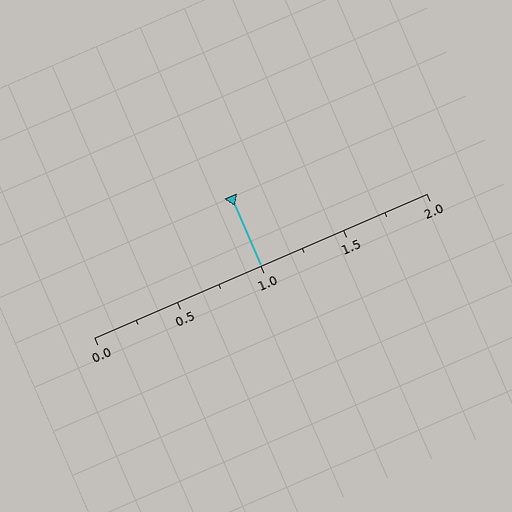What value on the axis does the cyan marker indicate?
The marker indicates approximately 1.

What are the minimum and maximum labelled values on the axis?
The axis runs from 0.0 to 2.0.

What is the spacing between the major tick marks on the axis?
The major ticks are spaced 0.5 apart.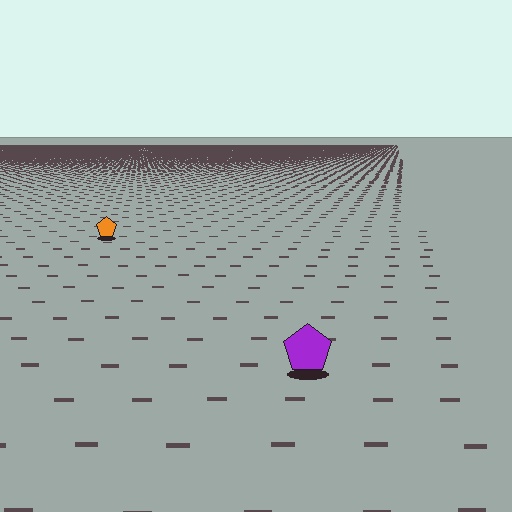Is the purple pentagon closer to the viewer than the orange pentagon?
Yes. The purple pentagon is closer — you can tell from the texture gradient: the ground texture is coarser near it.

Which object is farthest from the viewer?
The orange pentagon is farthest from the viewer. It appears smaller and the ground texture around it is denser.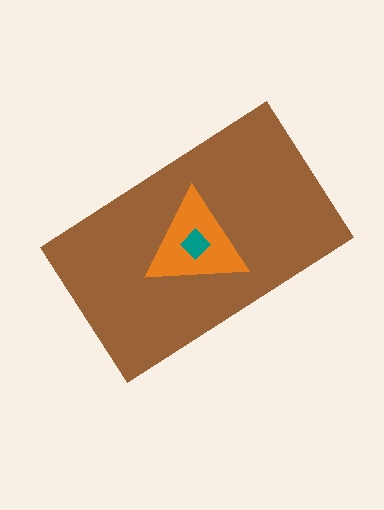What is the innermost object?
The teal diamond.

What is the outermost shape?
The brown rectangle.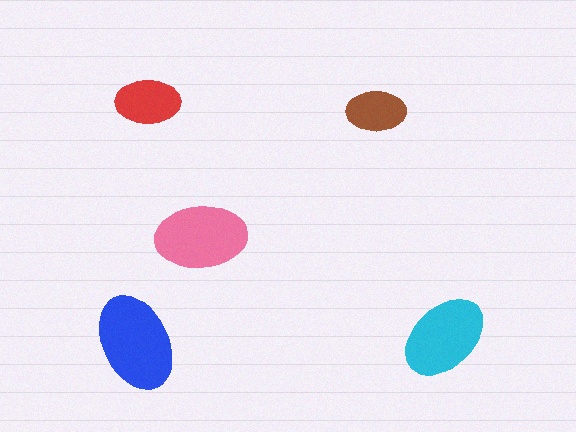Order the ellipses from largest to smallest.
the blue one, the pink one, the cyan one, the red one, the brown one.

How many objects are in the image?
There are 5 objects in the image.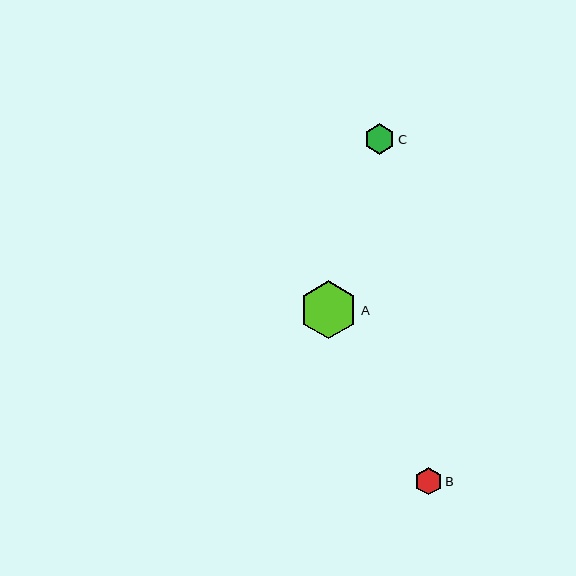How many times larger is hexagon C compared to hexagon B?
Hexagon C is approximately 1.1 times the size of hexagon B.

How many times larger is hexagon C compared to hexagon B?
Hexagon C is approximately 1.1 times the size of hexagon B.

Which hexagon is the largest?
Hexagon A is the largest with a size of approximately 58 pixels.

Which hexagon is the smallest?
Hexagon B is the smallest with a size of approximately 28 pixels.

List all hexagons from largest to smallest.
From largest to smallest: A, C, B.